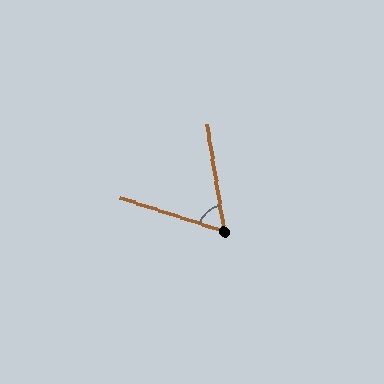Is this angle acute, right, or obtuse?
It is acute.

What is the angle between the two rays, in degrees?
Approximately 63 degrees.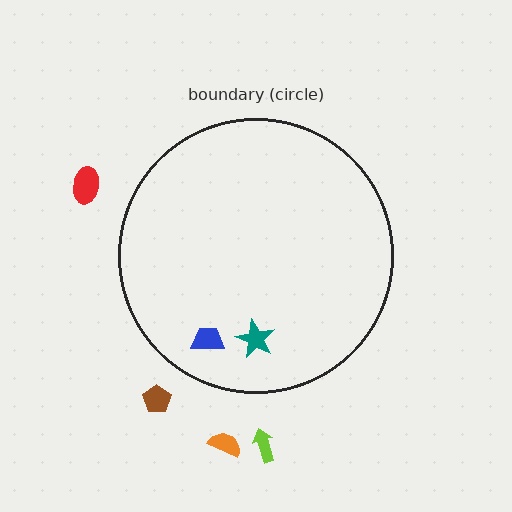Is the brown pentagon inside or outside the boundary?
Outside.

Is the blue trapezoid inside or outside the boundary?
Inside.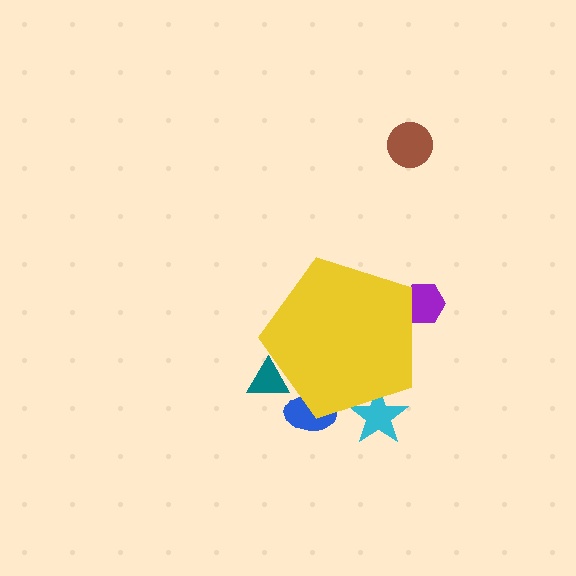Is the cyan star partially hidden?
Yes, the cyan star is partially hidden behind the yellow pentagon.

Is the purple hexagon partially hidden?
Yes, the purple hexagon is partially hidden behind the yellow pentagon.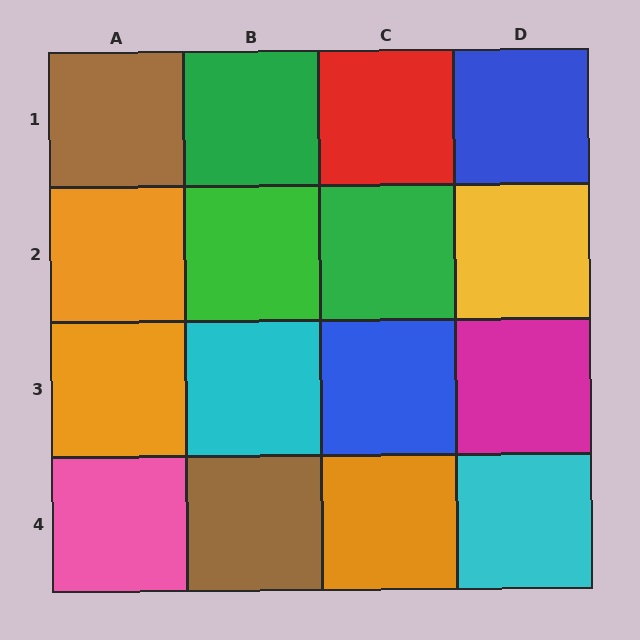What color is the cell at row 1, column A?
Brown.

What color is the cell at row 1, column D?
Blue.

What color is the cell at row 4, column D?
Cyan.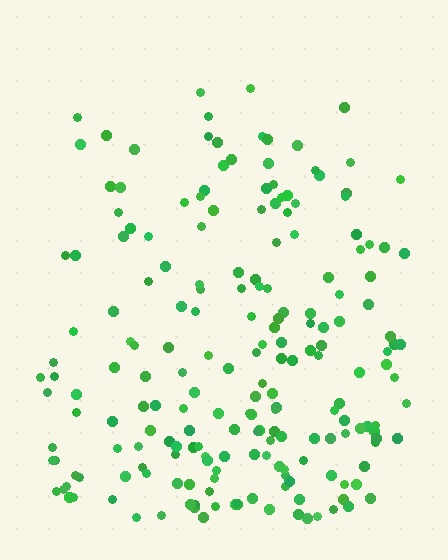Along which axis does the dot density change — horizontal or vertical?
Vertical.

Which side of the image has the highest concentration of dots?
The bottom.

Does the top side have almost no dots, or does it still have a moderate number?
Still a moderate number, just noticeably fewer than the bottom.